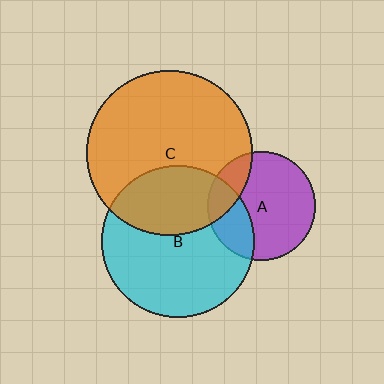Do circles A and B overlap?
Yes.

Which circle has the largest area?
Circle C (orange).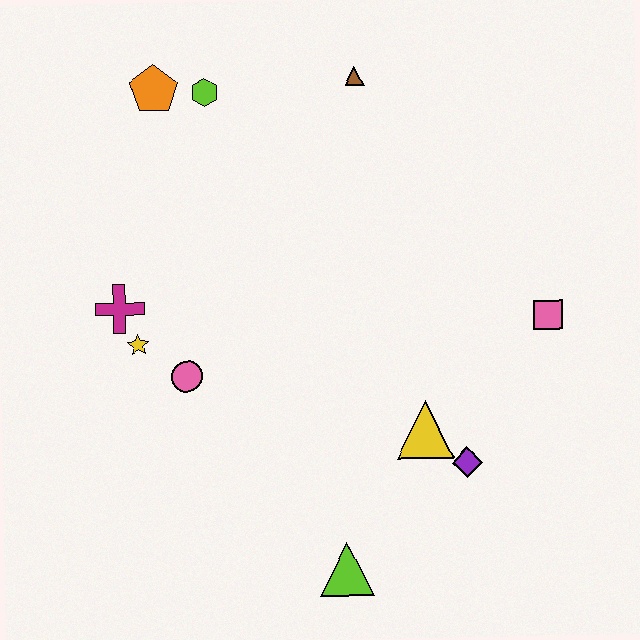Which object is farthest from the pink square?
The orange pentagon is farthest from the pink square.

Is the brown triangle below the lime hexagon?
No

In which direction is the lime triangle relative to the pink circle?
The lime triangle is below the pink circle.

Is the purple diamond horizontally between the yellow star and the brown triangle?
No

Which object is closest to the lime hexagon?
The orange pentagon is closest to the lime hexagon.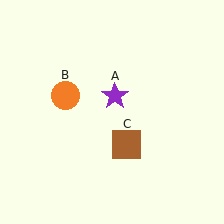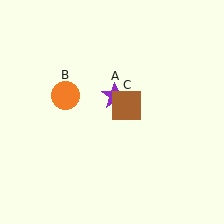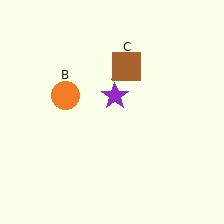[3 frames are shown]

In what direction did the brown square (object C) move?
The brown square (object C) moved up.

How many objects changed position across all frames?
1 object changed position: brown square (object C).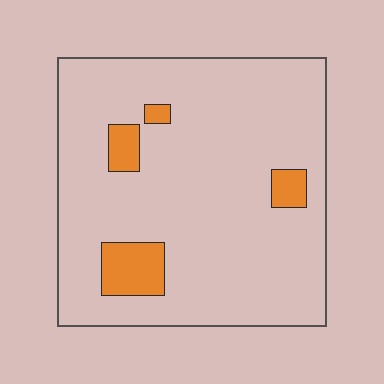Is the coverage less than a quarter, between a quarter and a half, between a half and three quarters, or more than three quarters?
Less than a quarter.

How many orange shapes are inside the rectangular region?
4.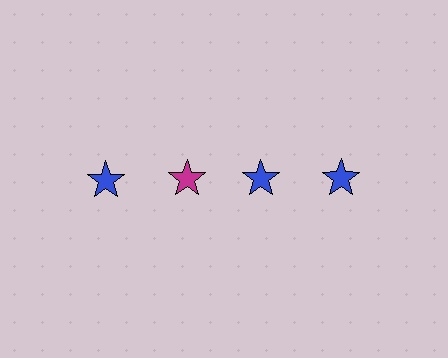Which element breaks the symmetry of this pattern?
The magenta star in the top row, second from left column breaks the symmetry. All other shapes are blue stars.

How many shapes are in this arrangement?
There are 4 shapes arranged in a grid pattern.